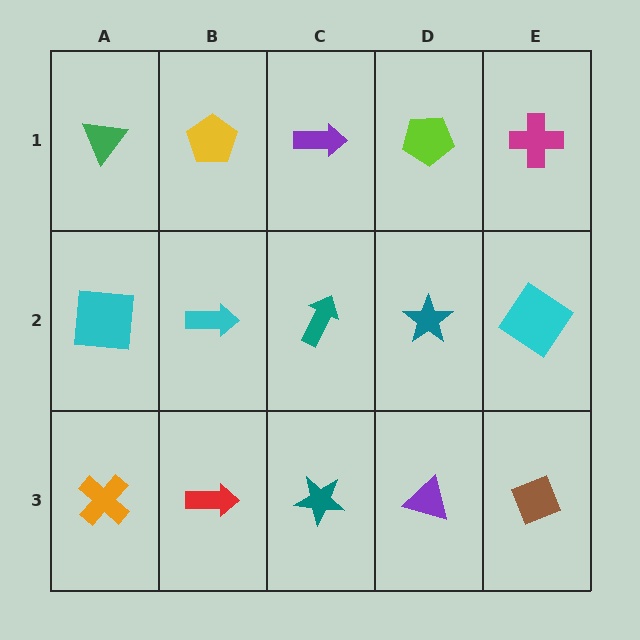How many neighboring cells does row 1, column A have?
2.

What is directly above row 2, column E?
A magenta cross.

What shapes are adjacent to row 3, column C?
A teal arrow (row 2, column C), a red arrow (row 3, column B), a purple triangle (row 3, column D).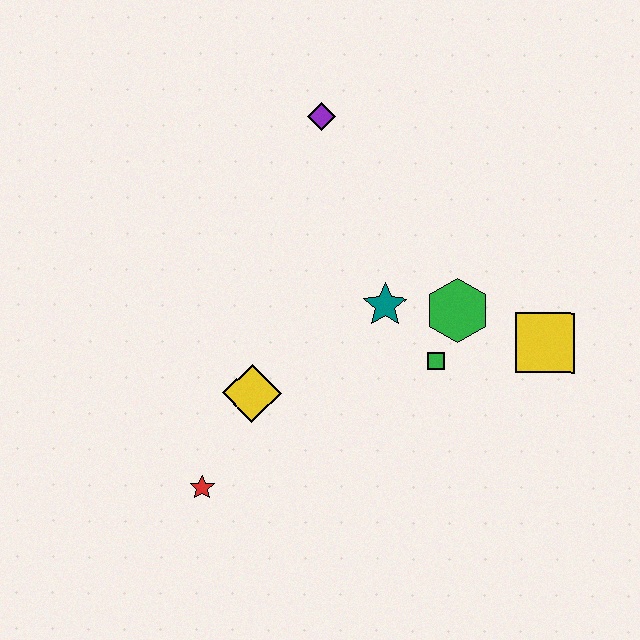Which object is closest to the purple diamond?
The teal star is closest to the purple diamond.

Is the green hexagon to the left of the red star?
No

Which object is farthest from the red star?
The purple diamond is farthest from the red star.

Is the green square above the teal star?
No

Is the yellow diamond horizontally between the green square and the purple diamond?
No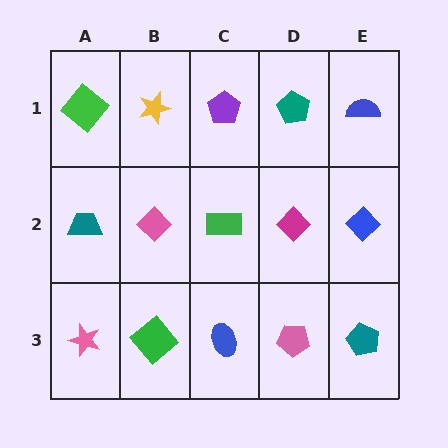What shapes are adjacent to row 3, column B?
A pink diamond (row 2, column B), a pink star (row 3, column A), a blue ellipse (row 3, column C).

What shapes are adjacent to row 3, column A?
A teal trapezoid (row 2, column A), a green diamond (row 3, column B).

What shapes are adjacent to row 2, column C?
A purple pentagon (row 1, column C), a blue ellipse (row 3, column C), a pink diamond (row 2, column B), a magenta diamond (row 2, column D).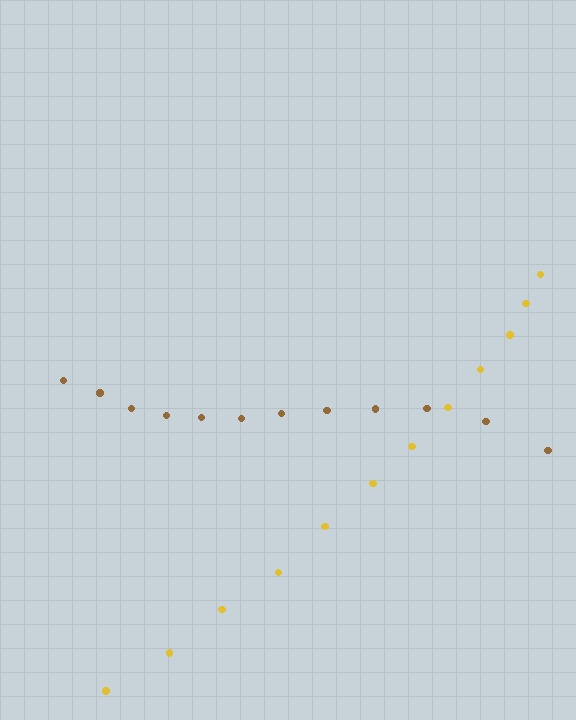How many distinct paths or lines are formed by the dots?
There are 2 distinct paths.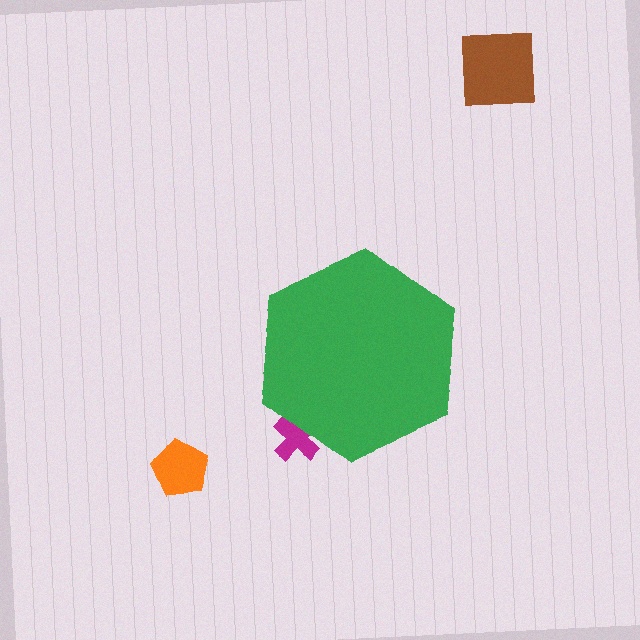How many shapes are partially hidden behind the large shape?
1 shape is partially hidden.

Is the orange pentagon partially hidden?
No, the orange pentagon is fully visible.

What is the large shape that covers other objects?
A green hexagon.